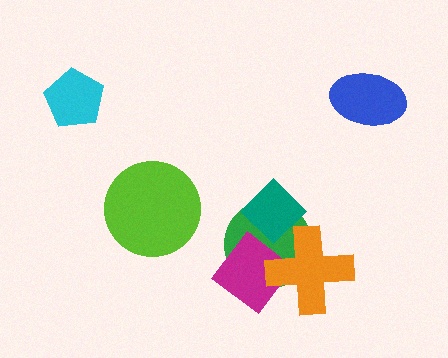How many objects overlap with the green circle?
3 objects overlap with the green circle.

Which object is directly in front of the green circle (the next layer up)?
The magenta diamond is directly in front of the green circle.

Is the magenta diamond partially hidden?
Yes, it is partially covered by another shape.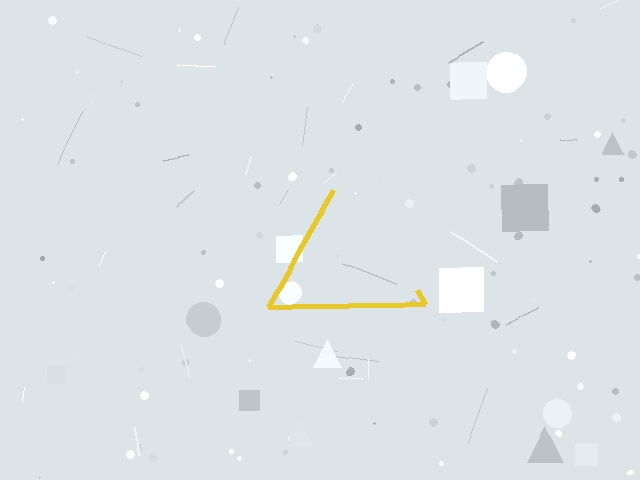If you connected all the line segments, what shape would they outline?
They would outline a triangle.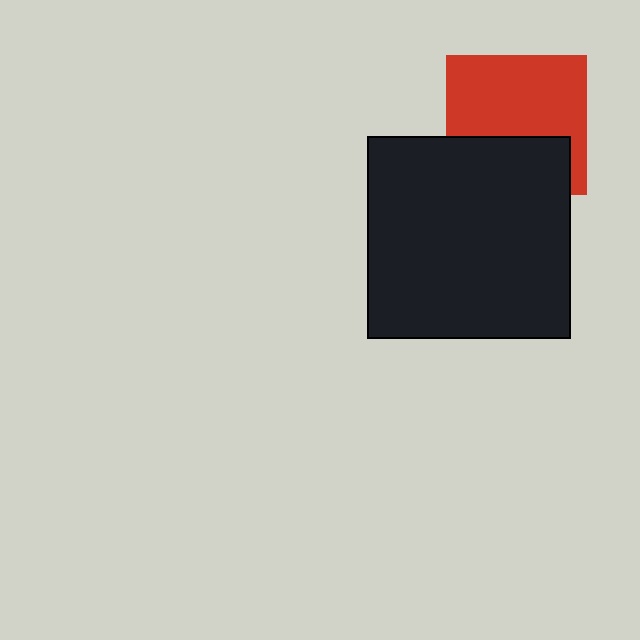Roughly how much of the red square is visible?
About half of it is visible (roughly 62%).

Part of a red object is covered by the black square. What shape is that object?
It is a square.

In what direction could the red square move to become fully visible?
The red square could move up. That would shift it out from behind the black square entirely.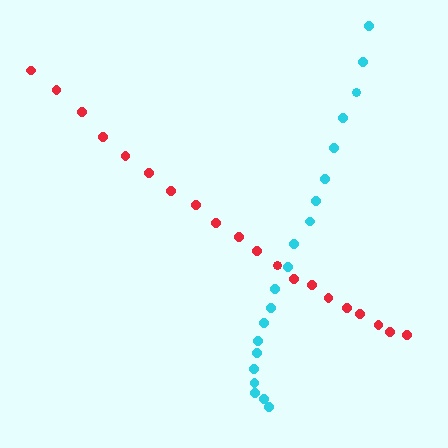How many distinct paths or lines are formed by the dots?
There are 2 distinct paths.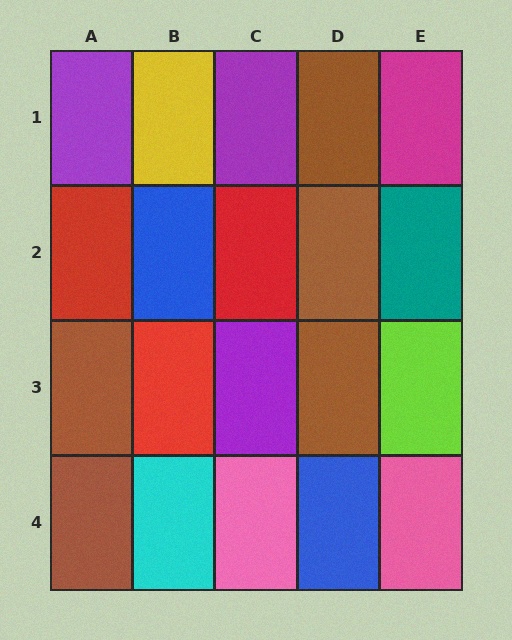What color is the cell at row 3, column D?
Brown.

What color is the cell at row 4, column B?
Cyan.